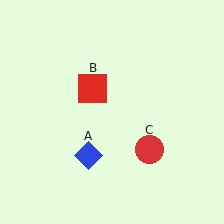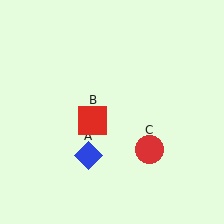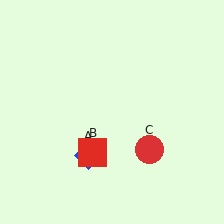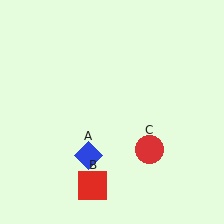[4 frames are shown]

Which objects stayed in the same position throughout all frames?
Blue diamond (object A) and red circle (object C) remained stationary.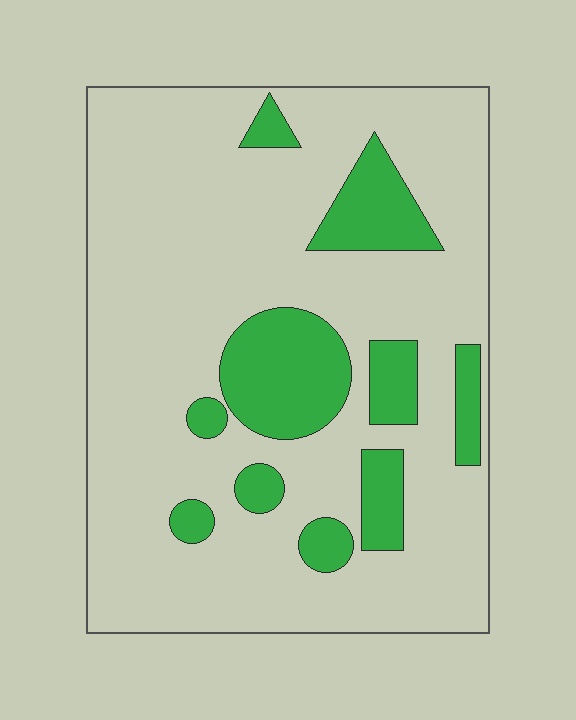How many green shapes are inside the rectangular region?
10.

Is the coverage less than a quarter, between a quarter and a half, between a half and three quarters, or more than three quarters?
Less than a quarter.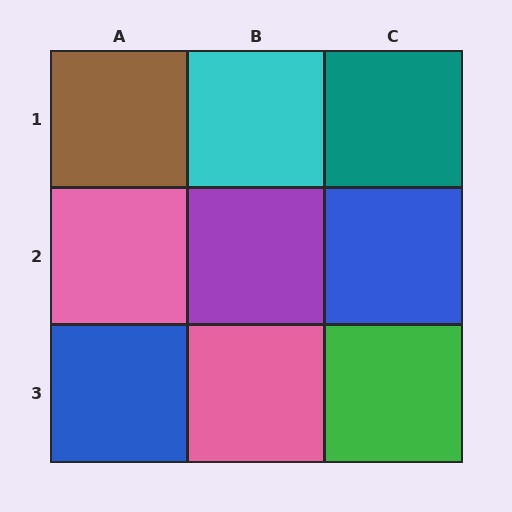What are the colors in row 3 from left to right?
Blue, pink, green.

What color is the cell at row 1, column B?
Cyan.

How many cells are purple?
1 cell is purple.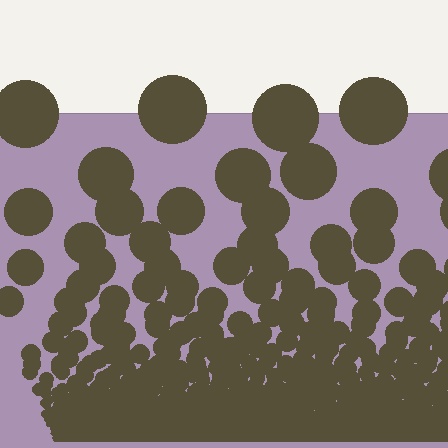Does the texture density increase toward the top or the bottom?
Density increases toward the bottom.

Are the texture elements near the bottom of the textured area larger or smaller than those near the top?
Smaller. The gradient is inverted — elements near the bottom are smaller and denser.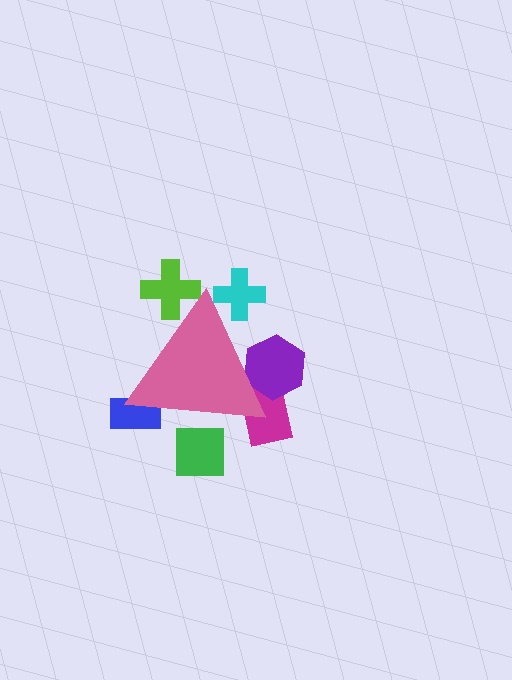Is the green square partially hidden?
Yes, the green square is partially hidden behind the pink triangle.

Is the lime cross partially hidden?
Yes, the lime cross is partially hidden behind the pink triangle.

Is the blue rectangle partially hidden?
Yes, the blue rectangle is partially hidden behind the pink triangle.